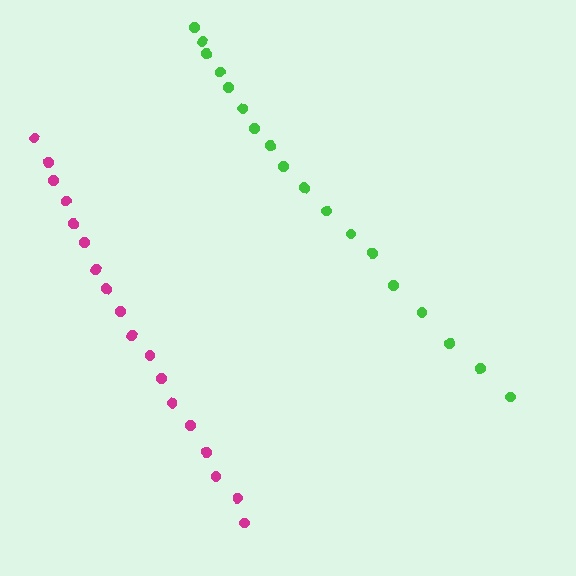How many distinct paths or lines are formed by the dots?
There are 2 distinct paths.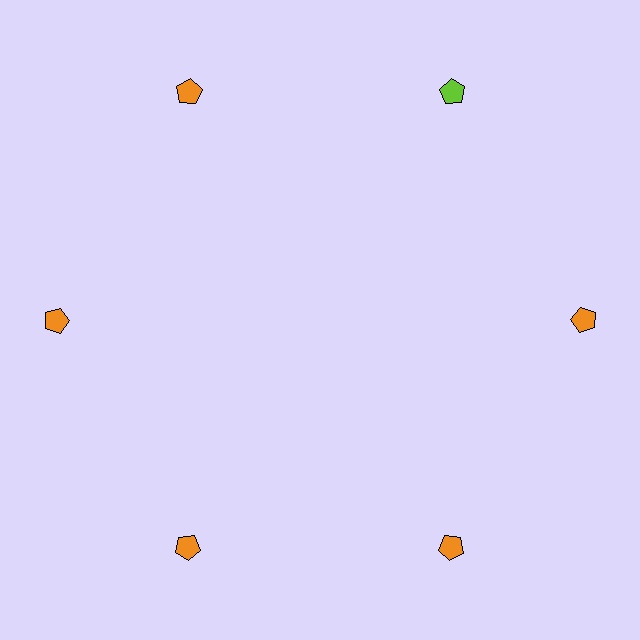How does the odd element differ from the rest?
It has a different color: lime instead of orange.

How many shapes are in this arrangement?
There are 6 shapes arranged in a ring pattern.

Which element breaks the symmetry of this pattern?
The lime pentagon at roughly the 1 o'clock position breaks the symmetry. All other shapes are orange pentagons.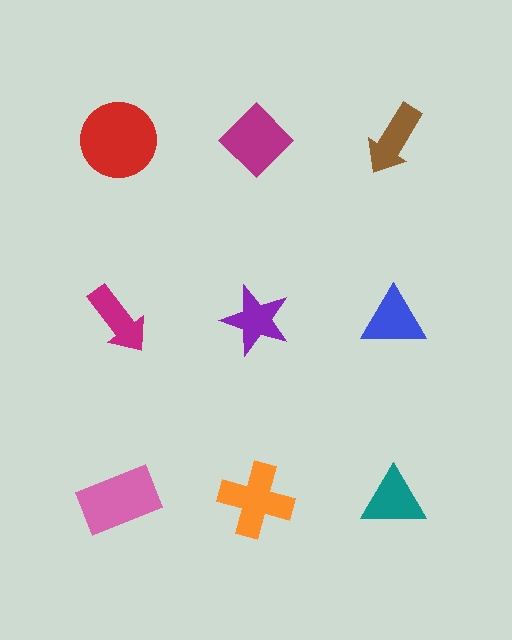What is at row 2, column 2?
A purple star.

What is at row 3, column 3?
A teal triangle.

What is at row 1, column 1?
A red circle.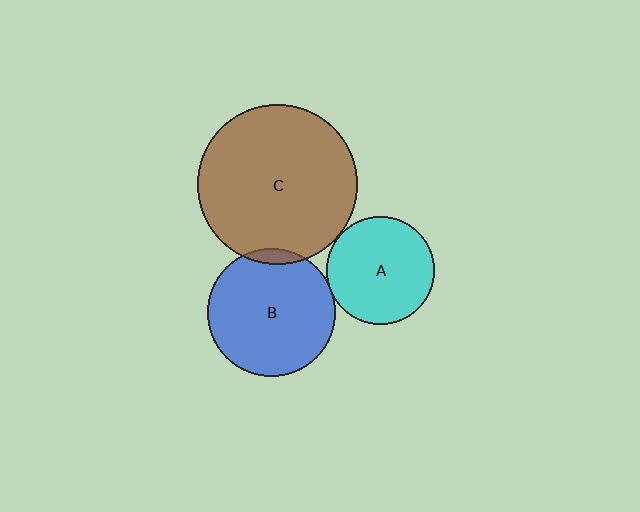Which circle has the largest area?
Circle C (brown).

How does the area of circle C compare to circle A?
Approximately 2.2 times.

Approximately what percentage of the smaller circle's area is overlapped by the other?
Approximately 5%.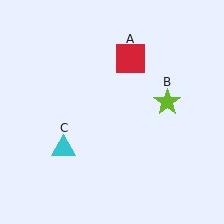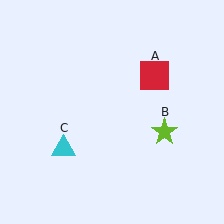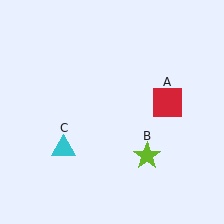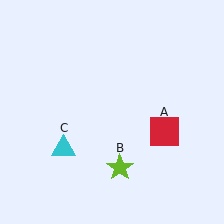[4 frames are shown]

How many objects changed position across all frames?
2 objects changed position: red square (object A), lime star (object B).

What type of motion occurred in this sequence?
The red square (object A), lime star (object B) rotated clockwise around the center of the scene.